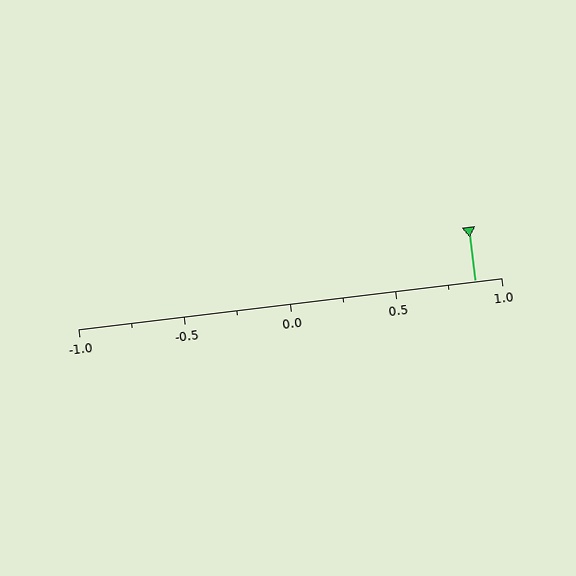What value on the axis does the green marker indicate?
The marker indicates approximately 0.88.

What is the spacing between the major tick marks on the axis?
The major ticks are spaced 0.5 apart.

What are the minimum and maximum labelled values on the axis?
The axis runs from -1.0 to 1.0.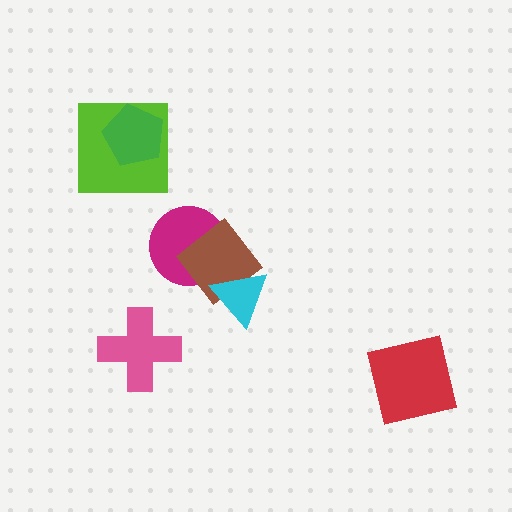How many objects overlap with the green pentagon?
1 object overlaps with the green pentagon.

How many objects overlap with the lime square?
1 object overlaps with the lime square.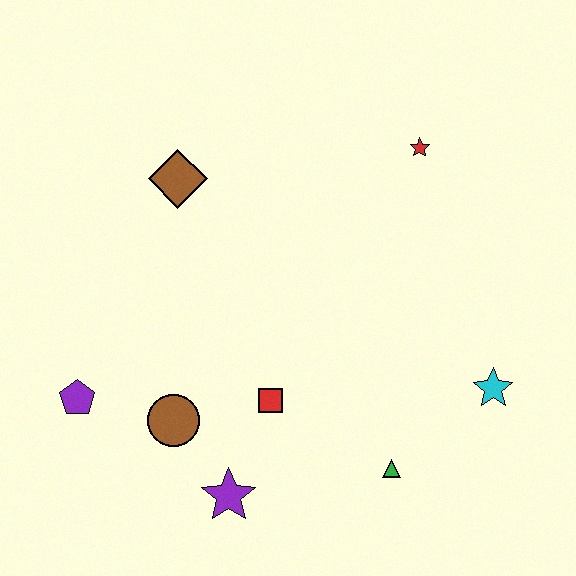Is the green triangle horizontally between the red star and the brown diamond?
Yes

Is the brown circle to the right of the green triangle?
No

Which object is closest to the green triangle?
The cyan star is closest to the green triangle.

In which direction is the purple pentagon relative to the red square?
The purple pentagon is to the left of the red square.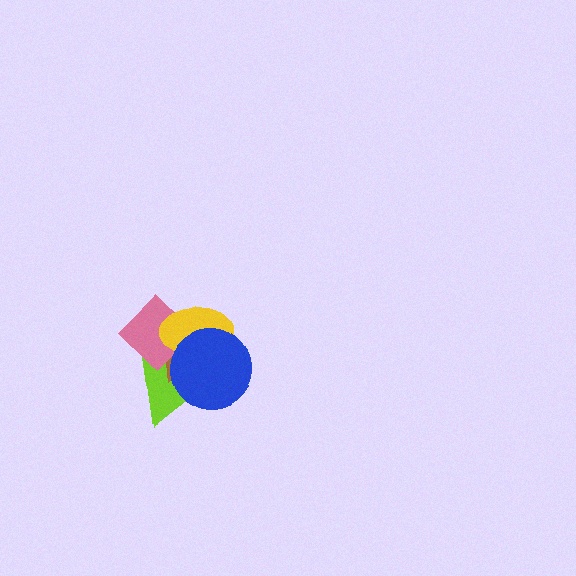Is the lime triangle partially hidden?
Yes, it is partially covered by another shape.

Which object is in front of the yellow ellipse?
The blue circle is in front of the yellow ellipse.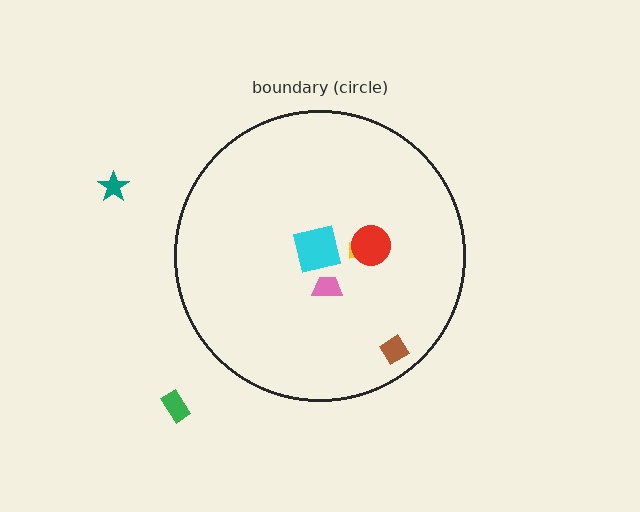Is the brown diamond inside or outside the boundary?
Inside.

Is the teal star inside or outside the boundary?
Outside.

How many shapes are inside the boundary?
5 inside, 2 outside.